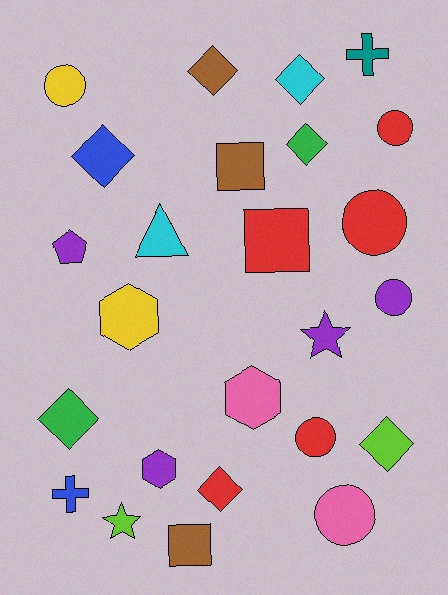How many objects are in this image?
There are 25 objects.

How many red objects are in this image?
There are 5 red objects.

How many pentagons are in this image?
There is 1 pentagon.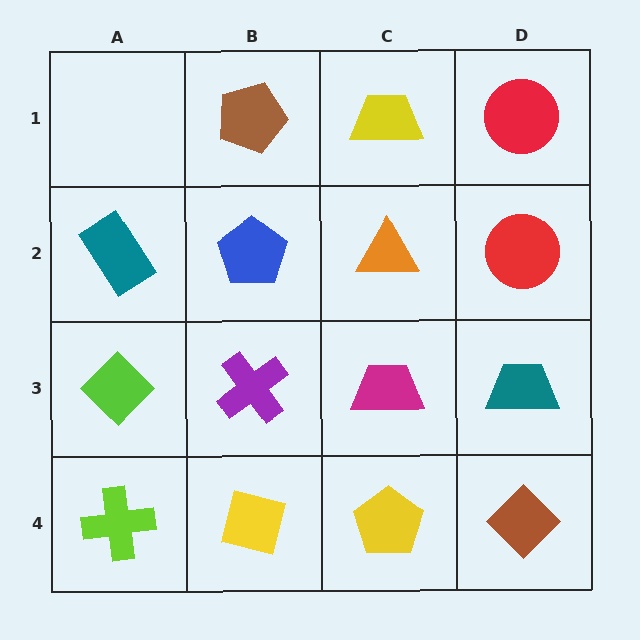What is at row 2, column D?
A red circle.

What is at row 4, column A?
A lime cross.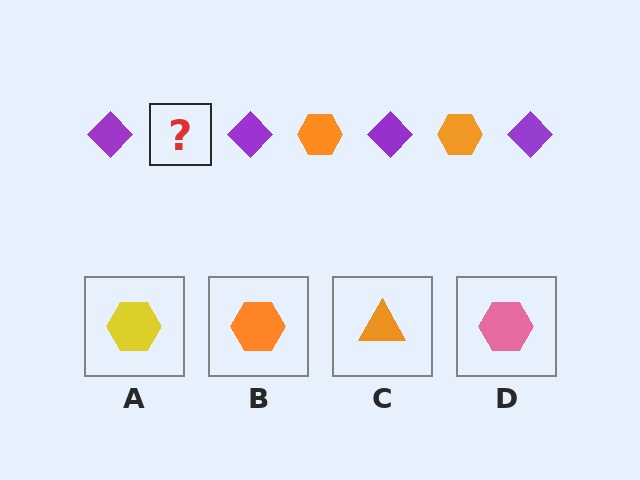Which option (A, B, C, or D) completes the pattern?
B.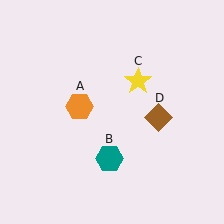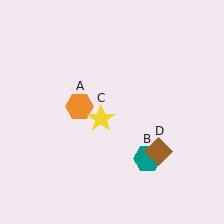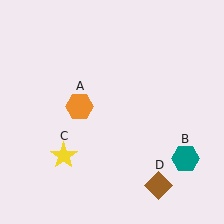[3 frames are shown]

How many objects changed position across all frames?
3 objects changed position: teal hexagon (object B), yellow star (object C), brown diamond (object D).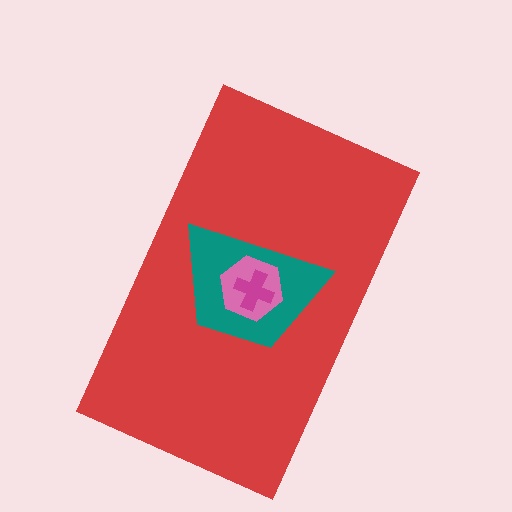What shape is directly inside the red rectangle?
The teal trapezoid.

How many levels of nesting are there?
4.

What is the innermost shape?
The magenta cross.